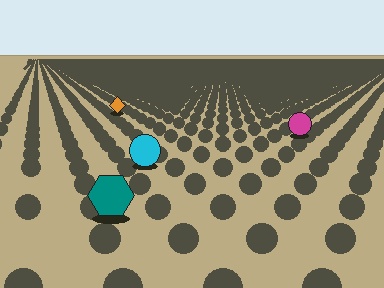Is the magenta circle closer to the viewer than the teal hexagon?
No. The teal hexagon is closer — you can tell from the texture gradient: the ground texture is coarser near it.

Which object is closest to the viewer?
The teal hexagon is closest. The texture marks near it are larger and more spread out.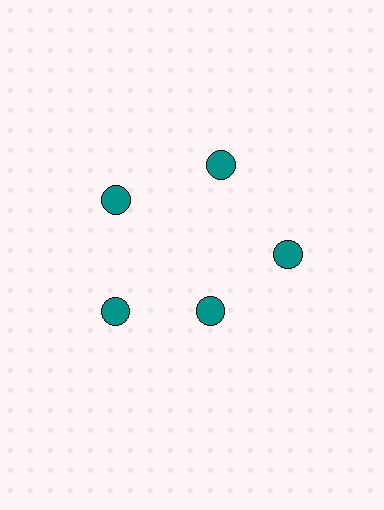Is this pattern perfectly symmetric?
No. The 5 teal circles are arranged in a ring, but one element near the 5 o'clock position is pulled inward toward the center, breaking the 5-fold rotational symmetry.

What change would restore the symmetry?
The symmetry would be restored by moving it outward, back onto the ring so that all 5 circles sit at equal angles and equal distance from the center.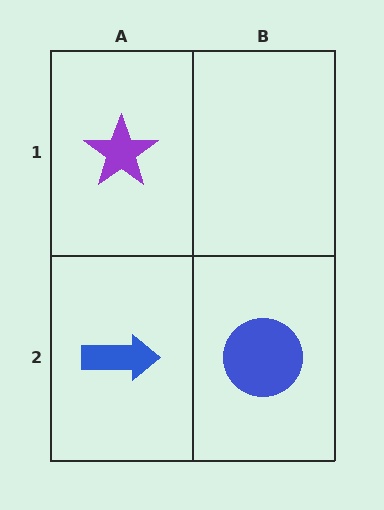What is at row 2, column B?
A blue circle.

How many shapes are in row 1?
1 shape.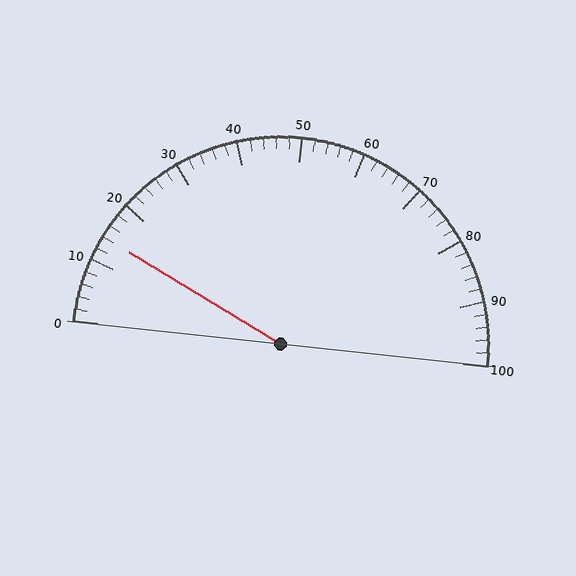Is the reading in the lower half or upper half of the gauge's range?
The reading is in the lower half of the range (0 to 100).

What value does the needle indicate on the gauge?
The needle indicates approximately 14.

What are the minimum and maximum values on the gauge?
The gauge ranges from 0 to 100.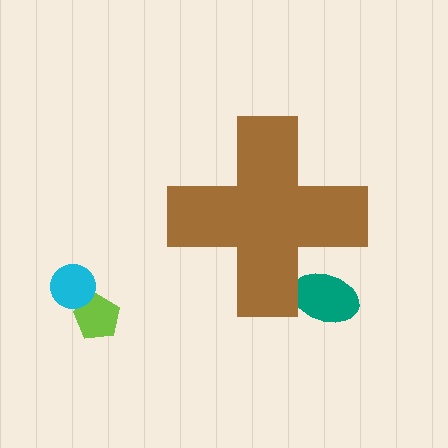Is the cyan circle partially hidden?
No, the cyan circle is fully visible.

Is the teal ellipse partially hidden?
Yes, the teal ellipse is partially hidden behind the brown cross.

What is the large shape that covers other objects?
A brown cross.